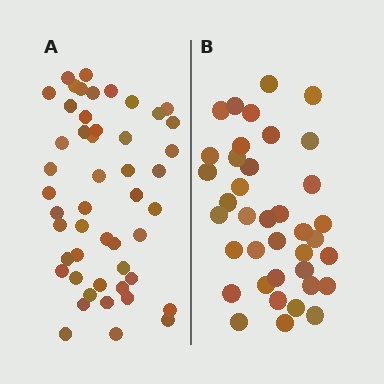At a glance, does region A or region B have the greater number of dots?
Region A (the left region) has more dots.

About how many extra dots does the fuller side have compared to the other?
Region A has roughly 12 or so more dots than region B.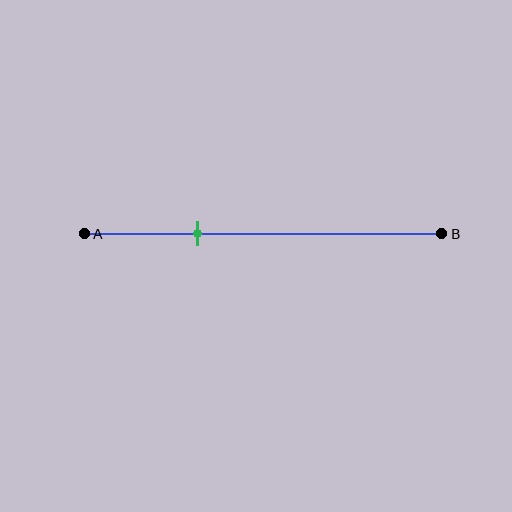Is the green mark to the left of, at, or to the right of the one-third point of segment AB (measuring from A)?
The green mark is approximately at the one-third point of segment AB.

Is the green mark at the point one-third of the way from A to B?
Yes, the mark is approximately at the one-third point.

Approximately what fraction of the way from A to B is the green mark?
The green mark is approximately 30% of the way from A to B.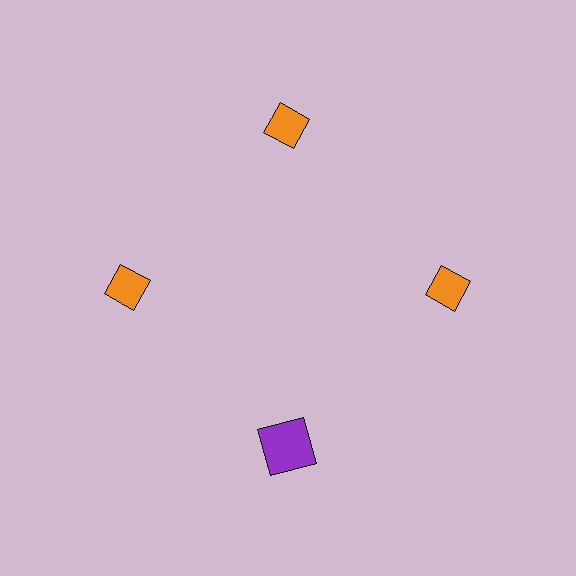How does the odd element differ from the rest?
It differs in both color (purple instead of orange) and shape (square instead of diamond).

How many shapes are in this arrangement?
There are 4 shapes arranged in a ring pattern.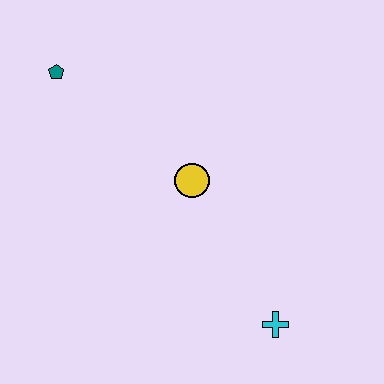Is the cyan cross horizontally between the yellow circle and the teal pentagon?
No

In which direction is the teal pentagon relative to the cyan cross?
The teal pentagon is above the cyan cross.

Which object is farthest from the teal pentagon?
The cyan cross is farthest from the teal pentagon.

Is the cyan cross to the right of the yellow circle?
Yes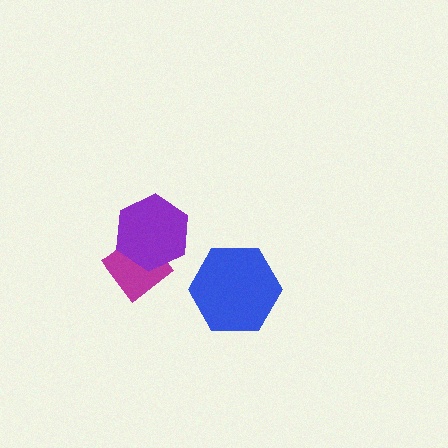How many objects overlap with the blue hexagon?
0 objects overlap with the blue hexagon.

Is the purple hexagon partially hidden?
No, no other shape covers it.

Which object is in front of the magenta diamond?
The purple hexagon is in front of the magenta diamond.